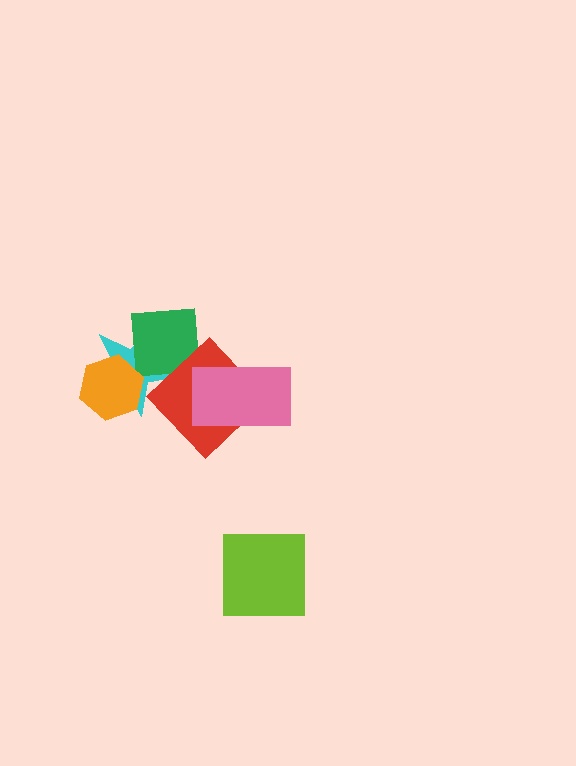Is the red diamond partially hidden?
Yes, it is partially covered by another shape.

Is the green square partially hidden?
Yes, it is partially covered by another shape.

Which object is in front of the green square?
The red diamond is in front of the green square.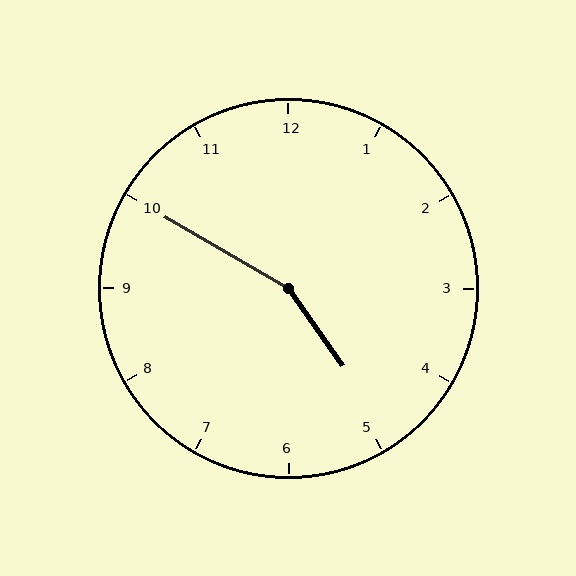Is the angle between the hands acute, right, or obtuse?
It is obtuse.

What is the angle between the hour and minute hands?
Approximately 155 degrees.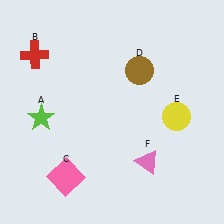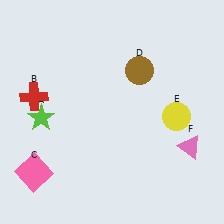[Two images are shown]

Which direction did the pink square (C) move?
The pink square (C) moved left.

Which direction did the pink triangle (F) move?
The pink triangle (F) moved right.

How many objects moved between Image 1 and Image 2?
3 objects moved between the two images.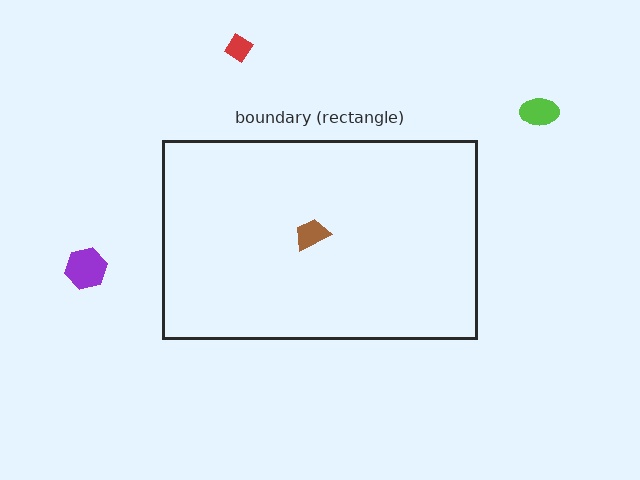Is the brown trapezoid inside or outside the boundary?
Inside.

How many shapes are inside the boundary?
1 inside, 3 outside.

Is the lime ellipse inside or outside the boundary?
Outside.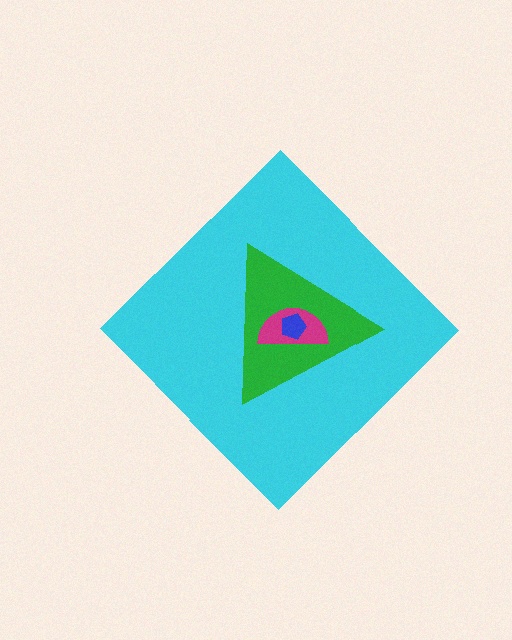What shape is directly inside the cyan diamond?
The green triangle.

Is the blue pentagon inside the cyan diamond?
Yes.